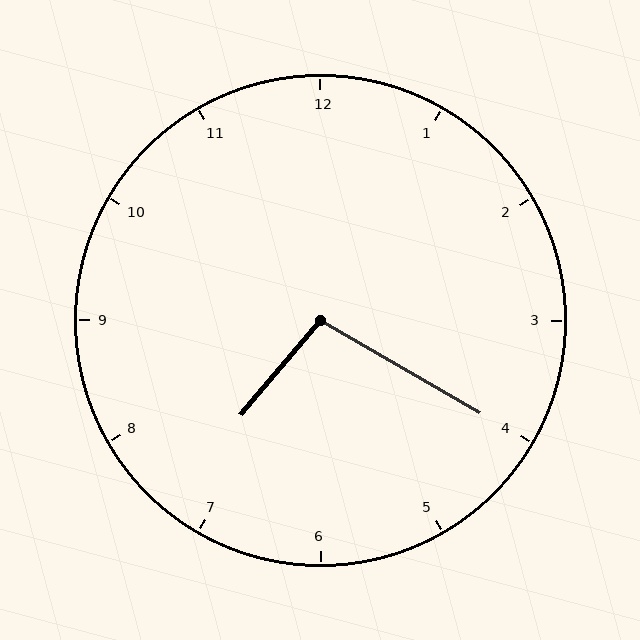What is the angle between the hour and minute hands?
Approximately 100 degrees.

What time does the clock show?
7:20.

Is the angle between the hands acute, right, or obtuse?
It is obtuse.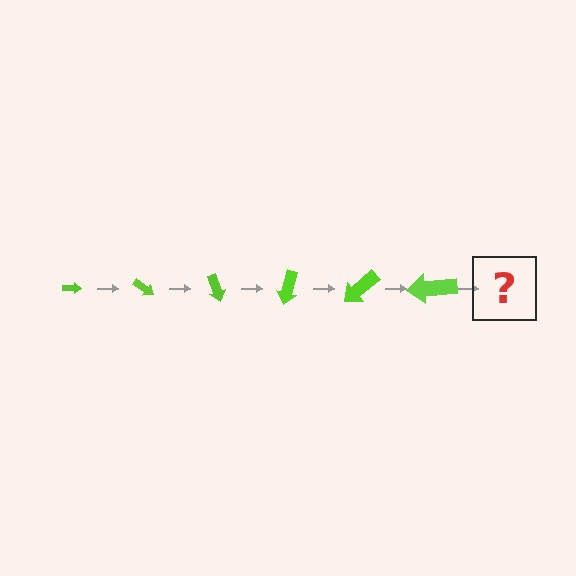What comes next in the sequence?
The next element should be an arrow, larger than the previous one and rotated 210 degrees from the start.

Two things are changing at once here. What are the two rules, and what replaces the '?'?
The two rules are that the arrow grows larger each step and it rotates 35 degrees each step. The '?' should be an arrow, larger than the previous one and rotated 210 degrees from the start.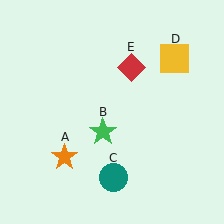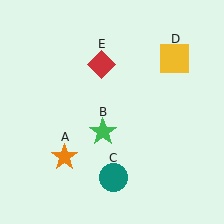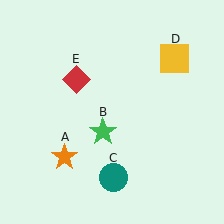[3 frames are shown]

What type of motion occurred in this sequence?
The red diamond (object E) rotated counterclockwise around the center of the scene.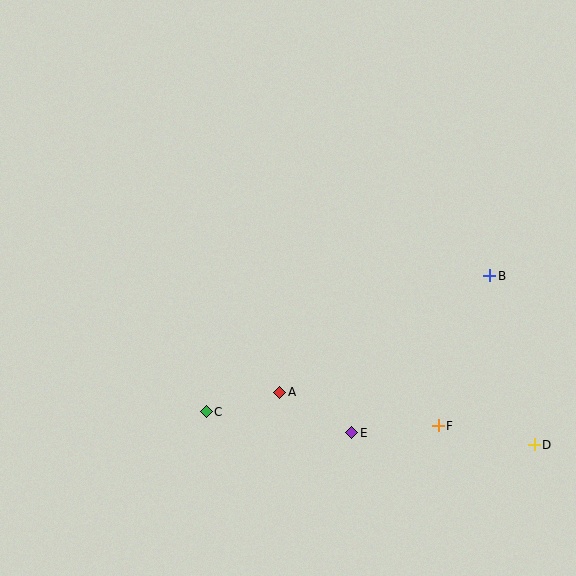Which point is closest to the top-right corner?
Point B is closest to the top-right corner.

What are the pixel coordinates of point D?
Point D is at (534, 445).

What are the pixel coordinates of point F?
Point F is at (438, 426).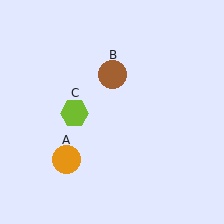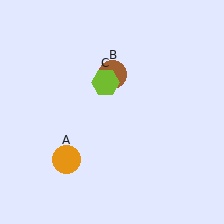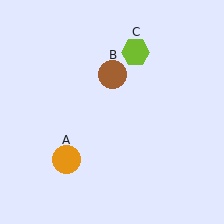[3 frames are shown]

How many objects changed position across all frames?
1 object changed position: lime hexagon (object C).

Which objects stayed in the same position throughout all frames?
Orange circle (object A) and brown circle (object B) remained stationary.